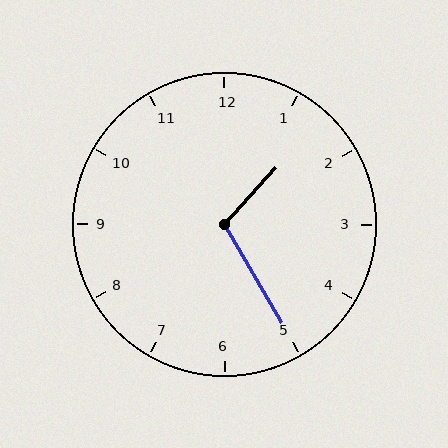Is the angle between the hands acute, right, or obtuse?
It is obtuse.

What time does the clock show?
1:25.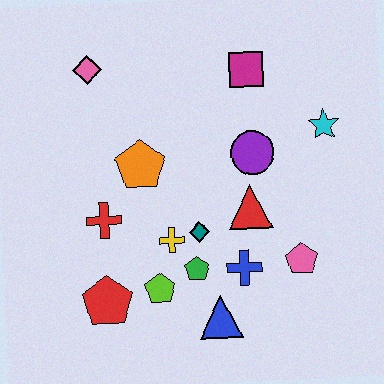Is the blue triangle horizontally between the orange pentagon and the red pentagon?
No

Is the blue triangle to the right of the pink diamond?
Yes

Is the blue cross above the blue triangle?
Yes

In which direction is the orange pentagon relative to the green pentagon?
The orange pentagon is above the green pentagon.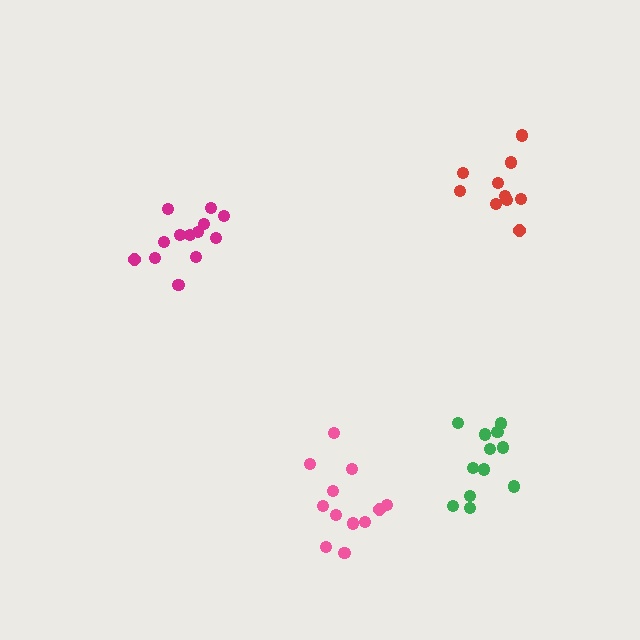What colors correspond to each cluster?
The clusters are colored: magenta, red, pink, green.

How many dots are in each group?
Group 1: 13 dots, Group 2: 10 dots, Group 3: 12 dots, Group 4: 12 dots (47 total).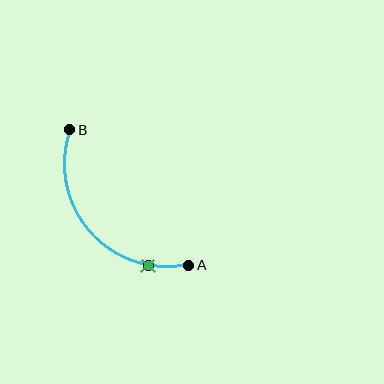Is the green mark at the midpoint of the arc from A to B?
No. The green mark lies on the arc but is closer to endpoint A. The arc midpoint would be at the point on the curve equidistant along the arc from both A and B.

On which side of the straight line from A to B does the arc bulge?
The arc bulges below and to the left of the straight line connecting A and B.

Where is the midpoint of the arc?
The arc midpoint is the point on the curve farthest from the straight line joining A and B. It sits below and to the left of that line.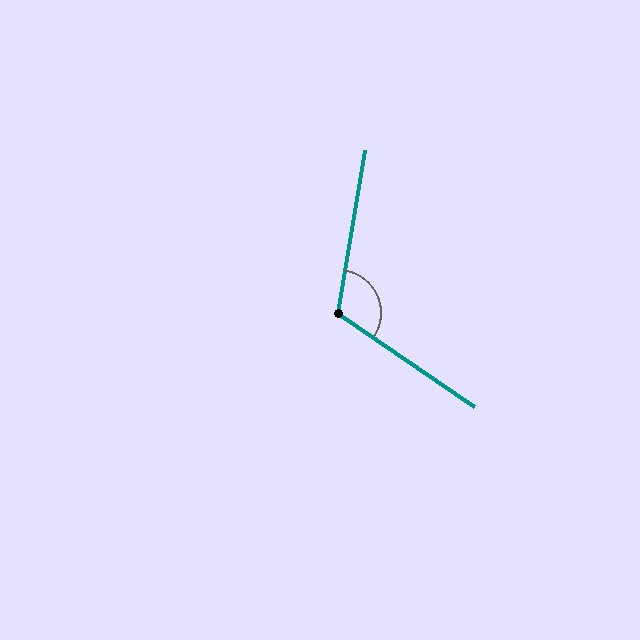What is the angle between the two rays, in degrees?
Approximately 115 degrees.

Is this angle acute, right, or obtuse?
It is obtuse.